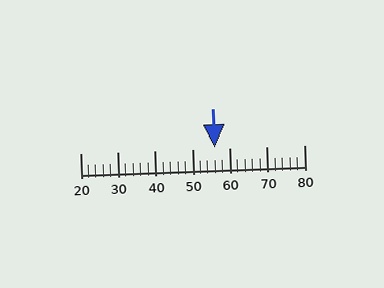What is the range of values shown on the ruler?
The ruler shows values from 20 to 80.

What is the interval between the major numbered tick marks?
The major tick marks are spaced 10 units apart.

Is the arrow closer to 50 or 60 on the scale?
The arrow is closer to 60.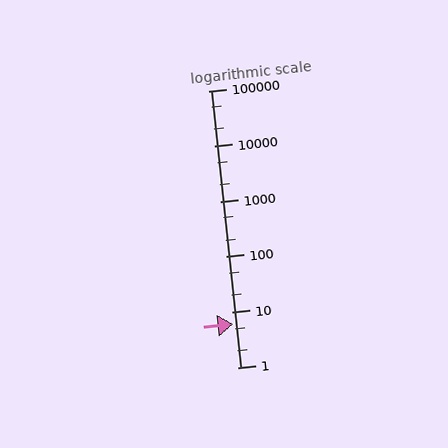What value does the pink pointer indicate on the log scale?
The pointer indicates approximately 6.1.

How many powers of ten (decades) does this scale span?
The scale spans 5 decades, from 1 to 100000.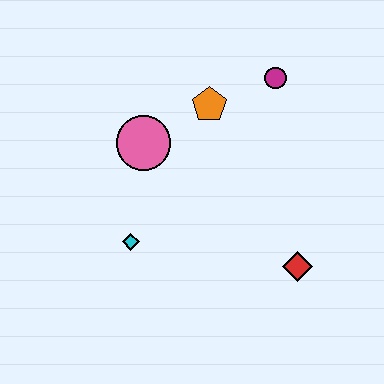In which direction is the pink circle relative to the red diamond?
The pink circle is to the left of the red diamond.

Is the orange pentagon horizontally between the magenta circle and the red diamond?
No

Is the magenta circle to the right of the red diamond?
No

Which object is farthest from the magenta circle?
The cyan diamond is farthest from the magenta circle.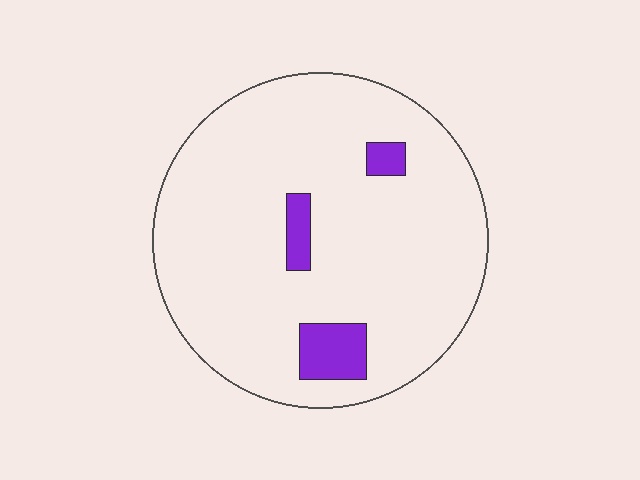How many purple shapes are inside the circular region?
3.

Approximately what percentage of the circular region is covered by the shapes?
Approximately 10%.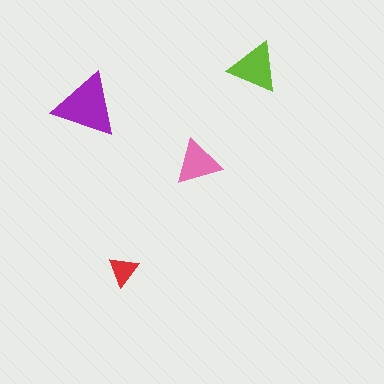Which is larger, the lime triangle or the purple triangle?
The purple one.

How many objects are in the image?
There are 4 objects in the image.